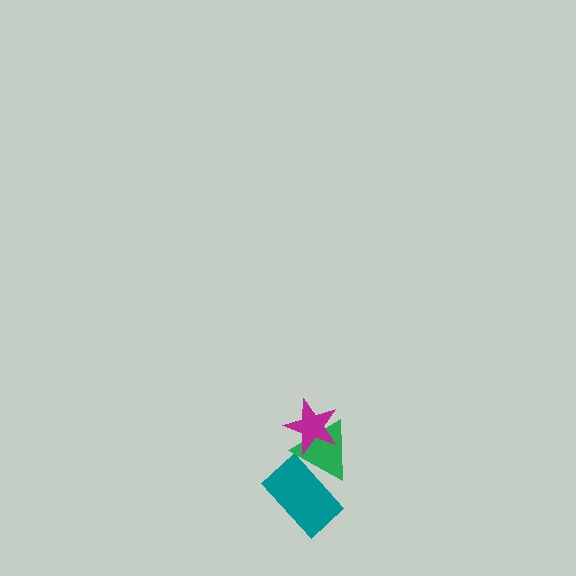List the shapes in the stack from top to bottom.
From top to bottom: the magenta star, the green triangle, the teal rectangle.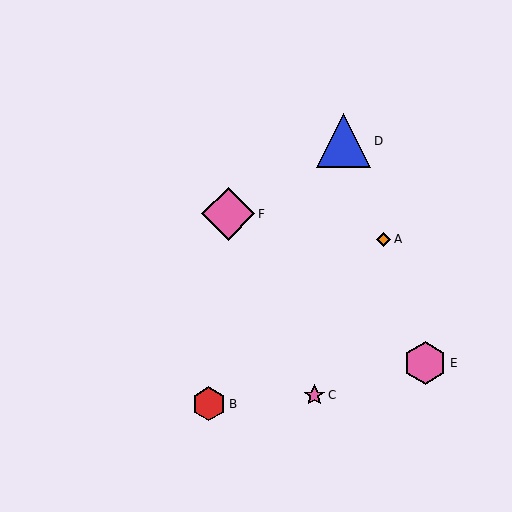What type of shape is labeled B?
Shape B is a red hexagon.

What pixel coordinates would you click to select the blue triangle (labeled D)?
Click at (344, 141) to select the blue triangle D.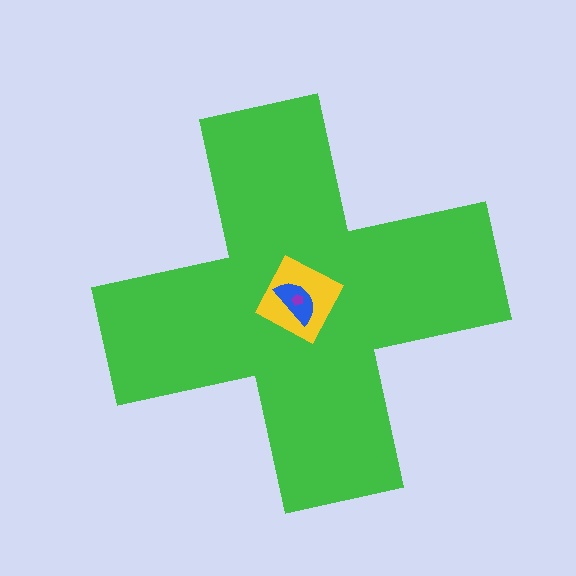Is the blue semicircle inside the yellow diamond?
Yes.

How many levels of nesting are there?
4.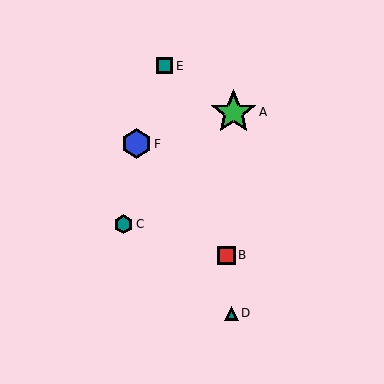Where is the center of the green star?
The center of the green star is at (234, 112).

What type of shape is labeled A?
Shape A is a green star.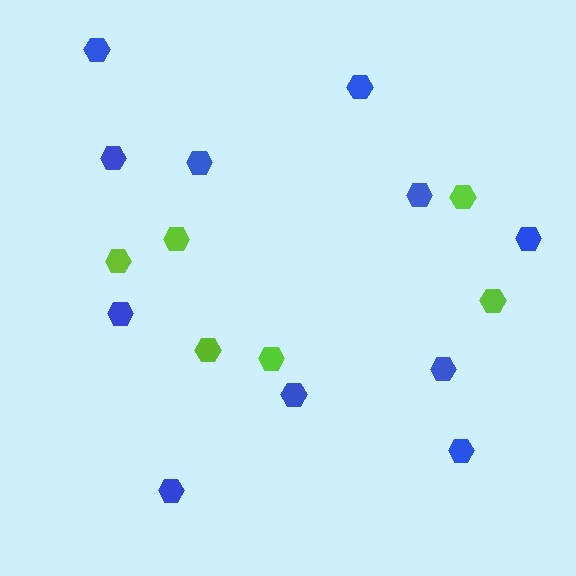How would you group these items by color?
There are 2 groups: one group of lime hexagons (6) and one group of blue hexagons (11).